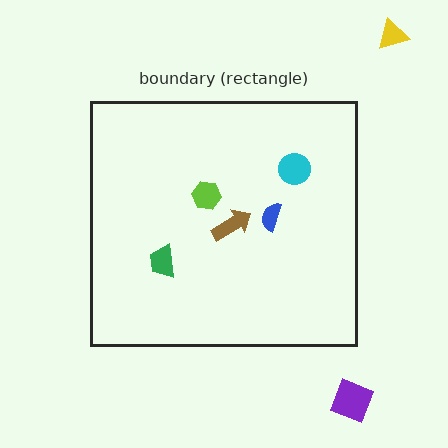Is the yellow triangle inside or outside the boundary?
Outside.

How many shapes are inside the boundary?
5 inside, 2 outside.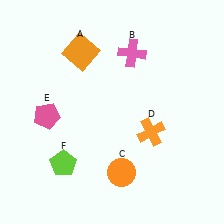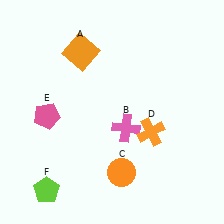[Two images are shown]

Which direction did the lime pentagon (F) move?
The lime pentagon (F) moved down.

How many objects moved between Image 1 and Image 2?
2 objects moved between the two images.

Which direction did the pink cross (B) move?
The pink cross (B) moved down.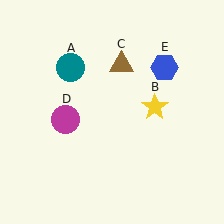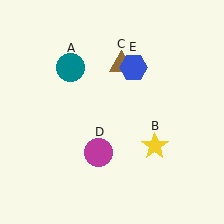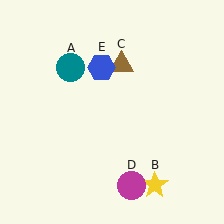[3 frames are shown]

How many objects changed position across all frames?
3 objects changed position: yellow star (object B), magenta circle (object D), blue hexagon (object E).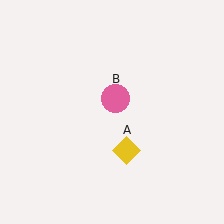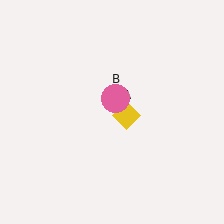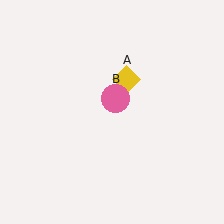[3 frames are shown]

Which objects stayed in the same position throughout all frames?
Pink circle (object B) remained stationary.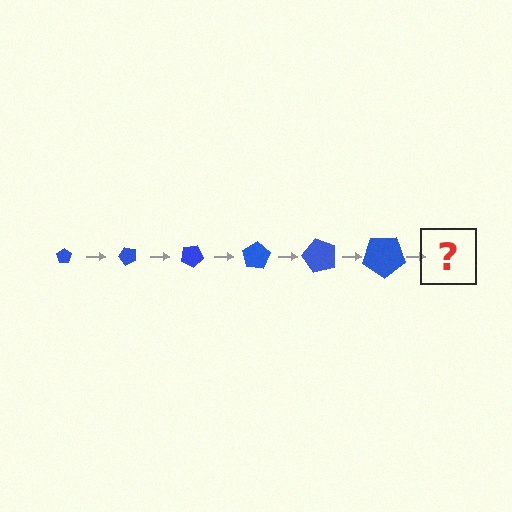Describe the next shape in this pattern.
It should be a pentagon, larger than the previous one and rotated 300 degrees from the start.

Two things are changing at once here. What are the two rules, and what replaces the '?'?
The two rules are that the pentagon grows larger each step and it rotates 50 degrees each step. The '?' should be a pentagon, larger than the previous one and rotated 300 degrees from the start.